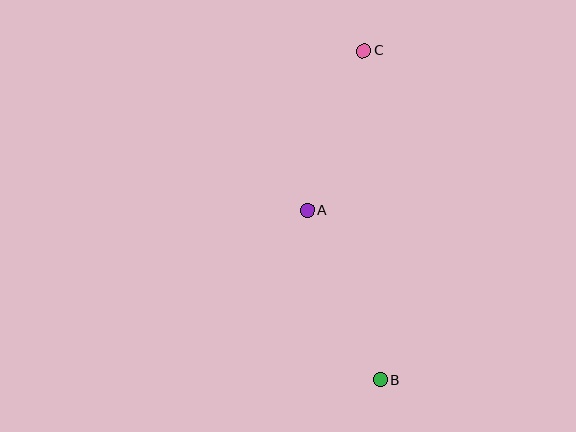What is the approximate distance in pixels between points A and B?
The distance between A and B is approximately 185 pixels.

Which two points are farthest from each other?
Points B and C are farthest from each other.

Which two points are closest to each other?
Points A and C are closest to each other.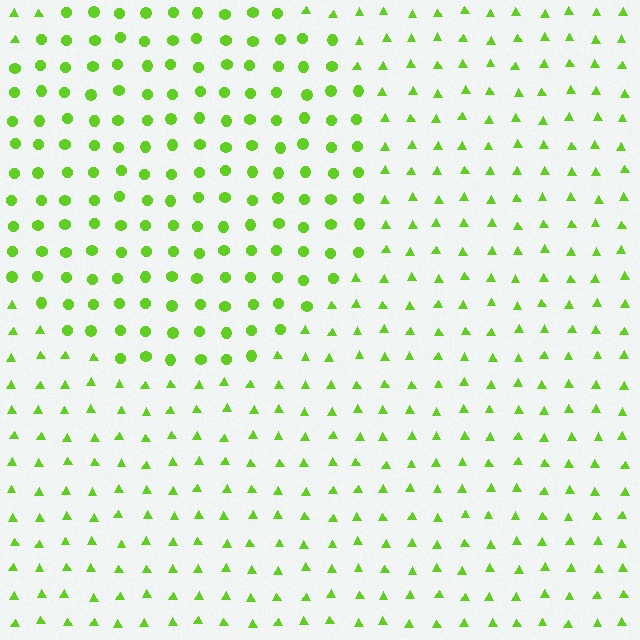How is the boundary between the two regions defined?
The boundary is defined by a change in element shape: circles inside vs. triangles outside. All elements share the same color and spacing.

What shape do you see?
I see a circle.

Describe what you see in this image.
The image is filled with small lime elements arranged in a uniform grid. A circle-shaped region contains circles, while the surrounding area contains triangles. The boundary is defined purely by the change in element shape.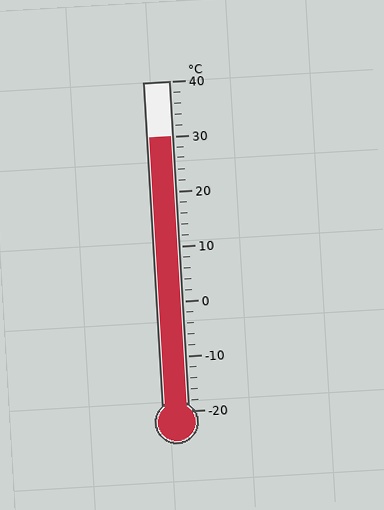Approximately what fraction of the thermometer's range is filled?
The thermometer is filled to approximately 85% of its range.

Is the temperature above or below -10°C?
The temperature is above -10°C.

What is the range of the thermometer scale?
The thermometer scale ranges from -20°C to 40°C.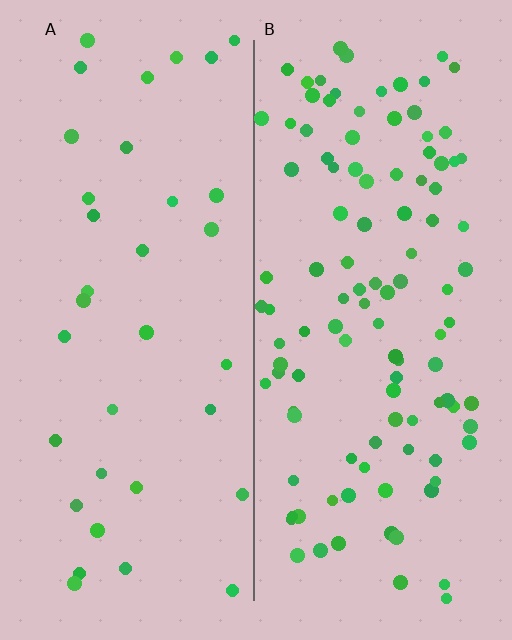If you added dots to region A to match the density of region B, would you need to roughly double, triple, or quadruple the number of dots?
Approximately triple.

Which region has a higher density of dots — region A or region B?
B (the right).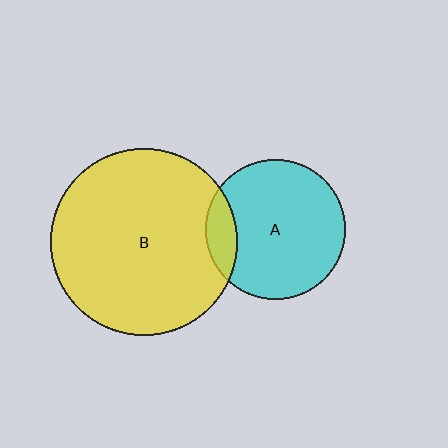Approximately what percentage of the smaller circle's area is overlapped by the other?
Approximately 15%.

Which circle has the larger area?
Circle B (yellow).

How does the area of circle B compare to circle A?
Approximately 1.8 times.